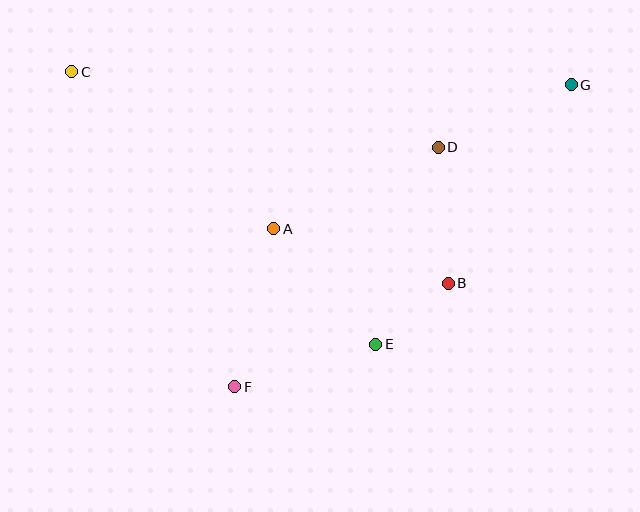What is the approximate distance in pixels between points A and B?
The distance between A and B is approximately 183 pixels.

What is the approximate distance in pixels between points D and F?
The distance between D and F is approximately 314 pixels.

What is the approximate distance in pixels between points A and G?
The distance between A and G is approximately 331 pixels.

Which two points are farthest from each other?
Points C and G are farthest from each other.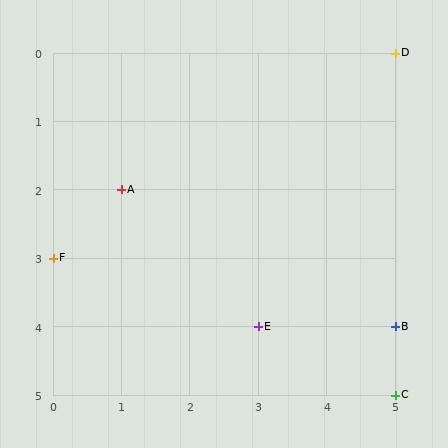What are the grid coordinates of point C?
Point C is at grid coordinates (5, 5).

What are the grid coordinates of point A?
Point A is at grid coordinates (1, 2).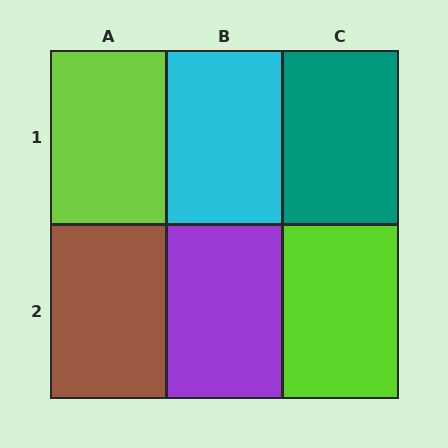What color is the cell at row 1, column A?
Lime.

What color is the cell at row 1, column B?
Cyan.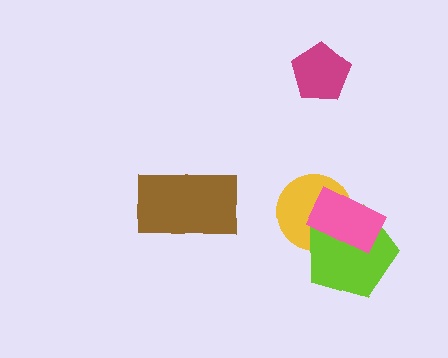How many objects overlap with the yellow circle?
2 objects overlap with the yellow circle.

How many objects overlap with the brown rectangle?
0 objects overlap with the brown rectangle.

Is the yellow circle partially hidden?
Yes, it is partially covered by another shape.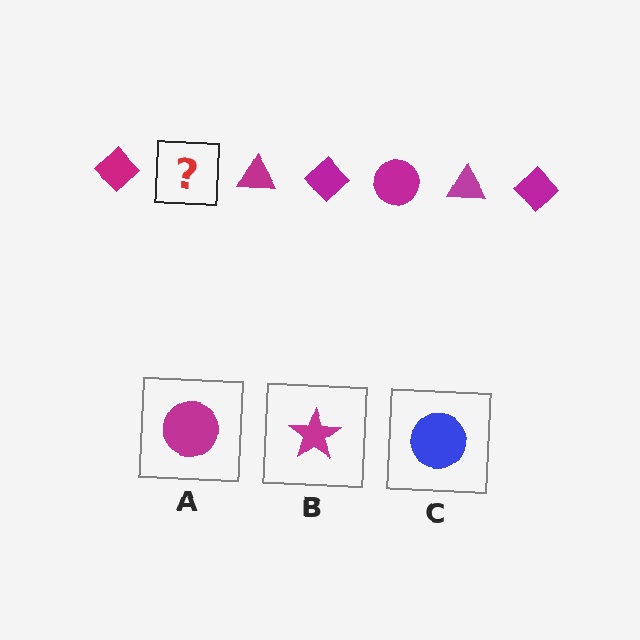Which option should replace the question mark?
Option A.